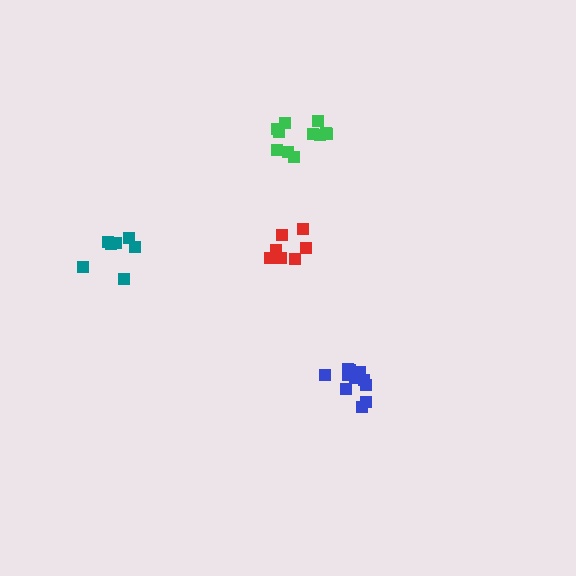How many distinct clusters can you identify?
There are 4 distinct clusters.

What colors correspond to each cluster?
The clusters are colored: teal, red, blue, green.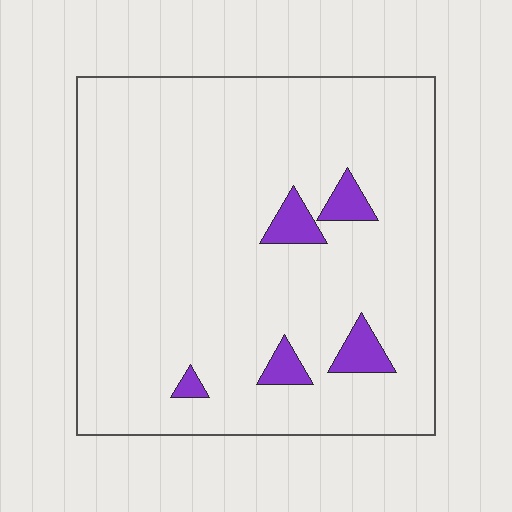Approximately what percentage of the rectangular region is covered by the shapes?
Approximately 5%.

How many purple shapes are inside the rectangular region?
5.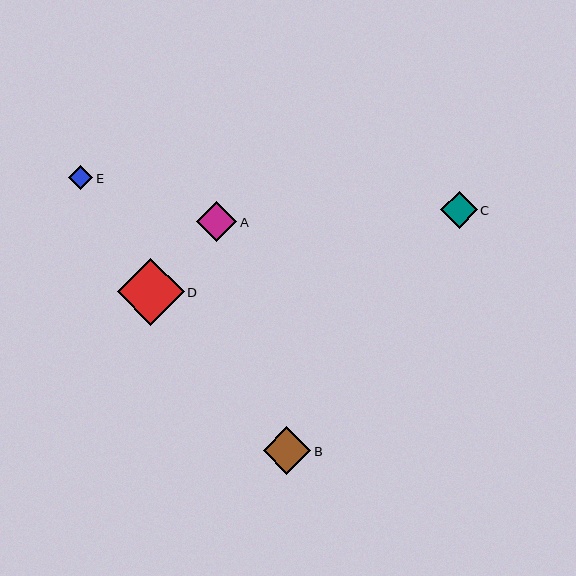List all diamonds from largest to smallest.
From largest to smallest: D, B, A, C, E.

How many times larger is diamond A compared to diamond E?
Diamond A is approximately 1.7 times the size of diamond E.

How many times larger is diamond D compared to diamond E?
Diamond D is approximately 2.8 times the size of diamond E.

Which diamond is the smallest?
Diamond E is the smallest with a size of approximately 24 pixels.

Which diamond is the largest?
Diamond D is the largest with a size of approximately 67 pixels.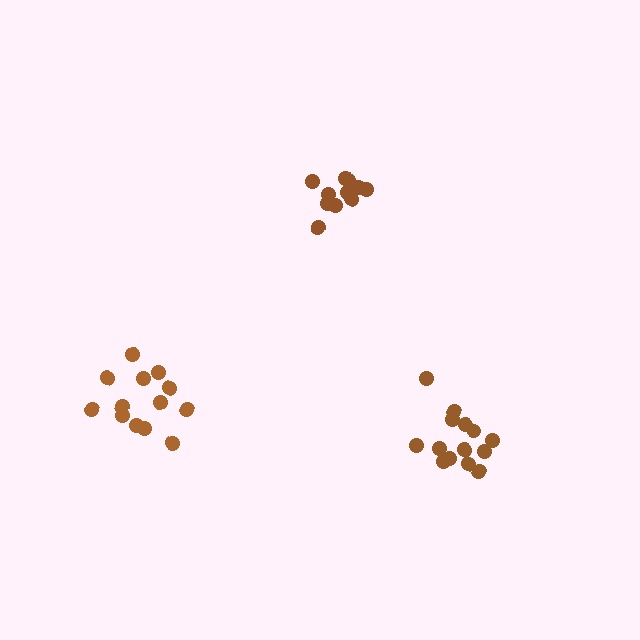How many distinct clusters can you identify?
There are 3 distinct clusters.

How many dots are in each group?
Group 1: 13 dots, Group 2: 11 dots, Group 3: 14 dots (38 total).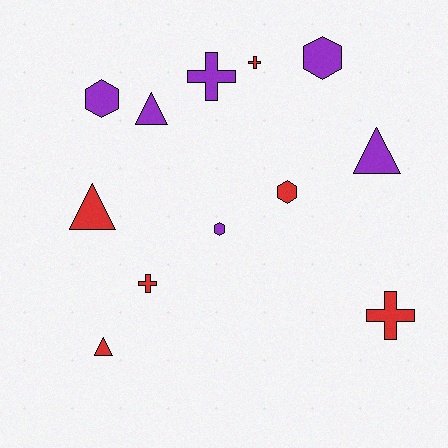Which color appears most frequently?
Red, with 6 objects.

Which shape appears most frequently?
Cross, with 4 objects.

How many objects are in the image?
There are 12 objects.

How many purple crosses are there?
There is 1 purple cross.